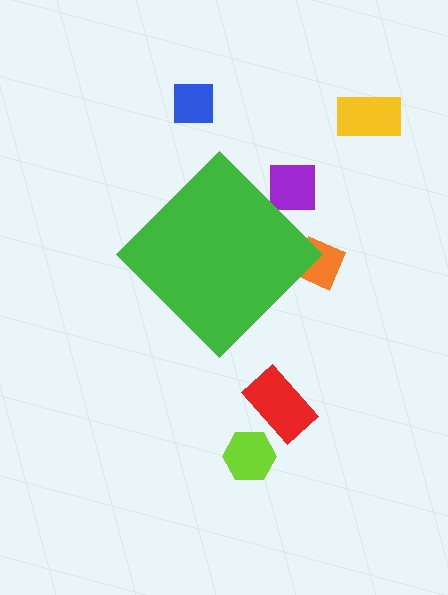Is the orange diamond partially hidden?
Yes, the orange diamond is partially hidden behind the green diamond.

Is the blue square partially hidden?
No, the blue square is fully visible.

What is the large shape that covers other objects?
A green diamond.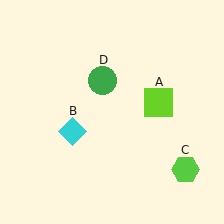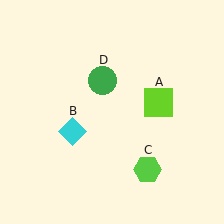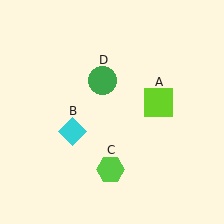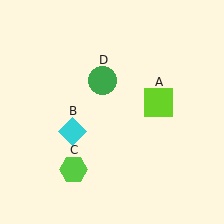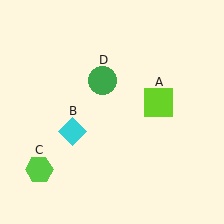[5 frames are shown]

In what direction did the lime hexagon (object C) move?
The lime hexagon (object C) moved left.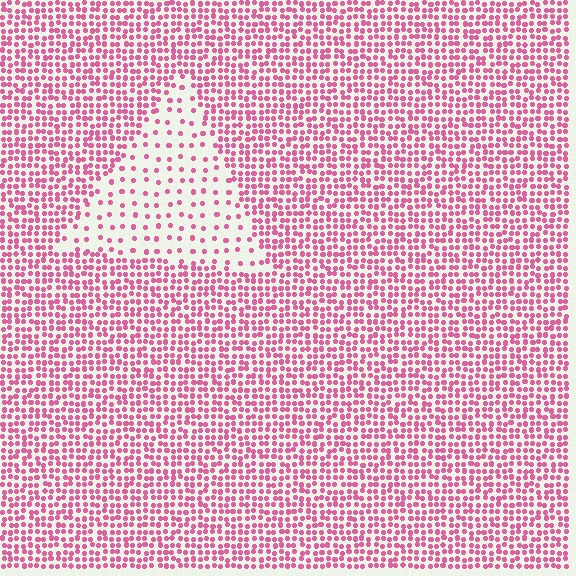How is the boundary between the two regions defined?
The boundary is defined by a change in element density (approximately 3.0x ratio). All elements are the same color, size, and shape.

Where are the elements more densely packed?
The elements are more densely packed outside the triangle boundary.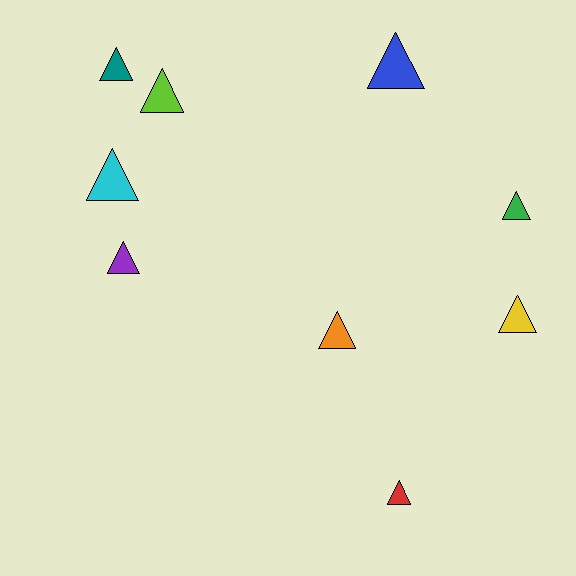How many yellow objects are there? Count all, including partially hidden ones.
There is 1 yellow object.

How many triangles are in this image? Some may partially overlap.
There are 9 triangles.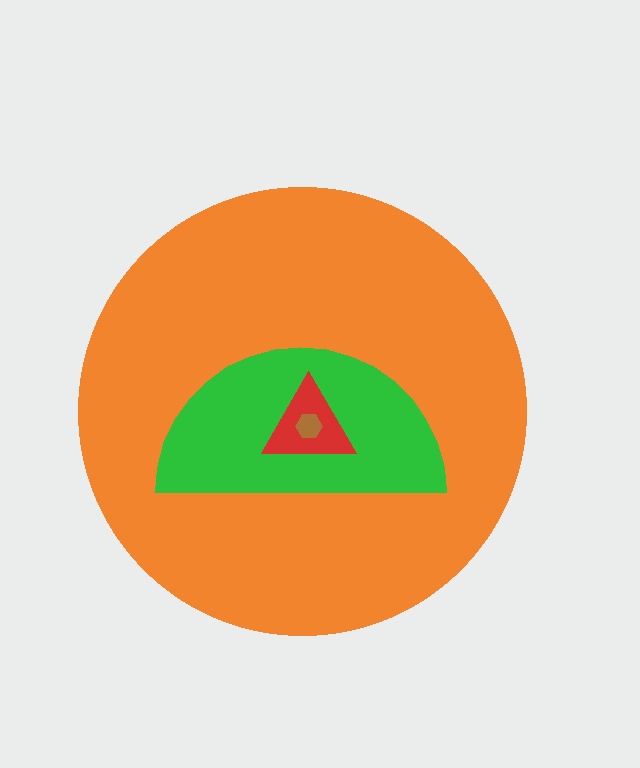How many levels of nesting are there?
4.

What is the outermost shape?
The orange circle.